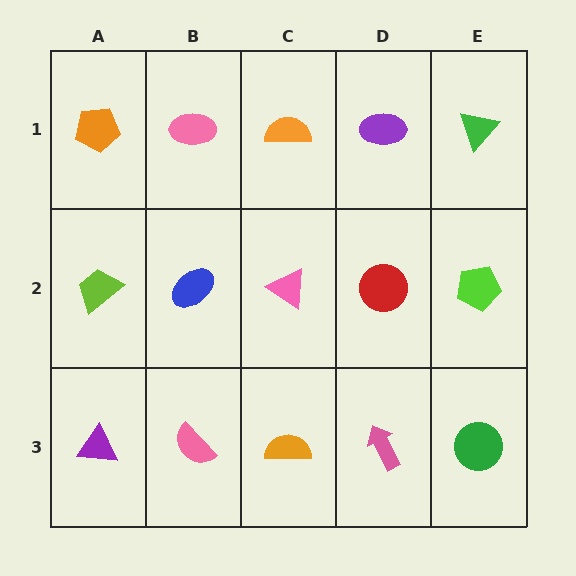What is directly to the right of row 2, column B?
A pink triangle.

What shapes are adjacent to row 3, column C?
A pink triangle (row 2, column C), a pink semicircle (row 3, column B), a pink arrow (row 3, column D).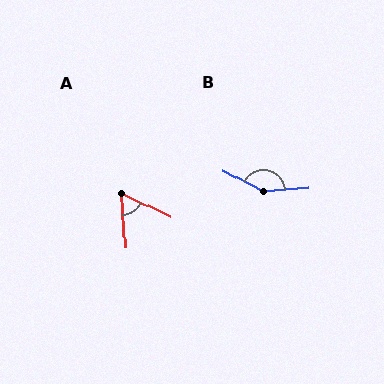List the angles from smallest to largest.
A (60°), B (148°).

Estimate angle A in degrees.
Approximately 60 degrees.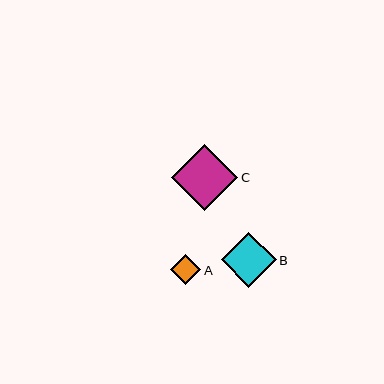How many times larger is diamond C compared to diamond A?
Diamond C is approximately 2.2 times the size of diamond A.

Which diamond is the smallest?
Diamond A is the smallest with a size of approximately 30 pixels.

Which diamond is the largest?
Diamond C is the largest with a size of approximately 66 pixels.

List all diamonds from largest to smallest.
From largest to smallest: C, B, A.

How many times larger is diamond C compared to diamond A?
Diamond C is approximately 2.2 times the size of diamond A.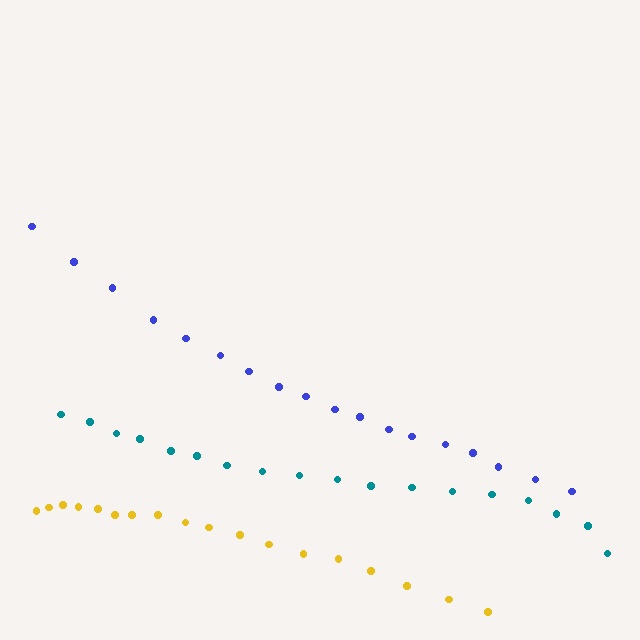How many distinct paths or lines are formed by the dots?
There are 3 distinct paths.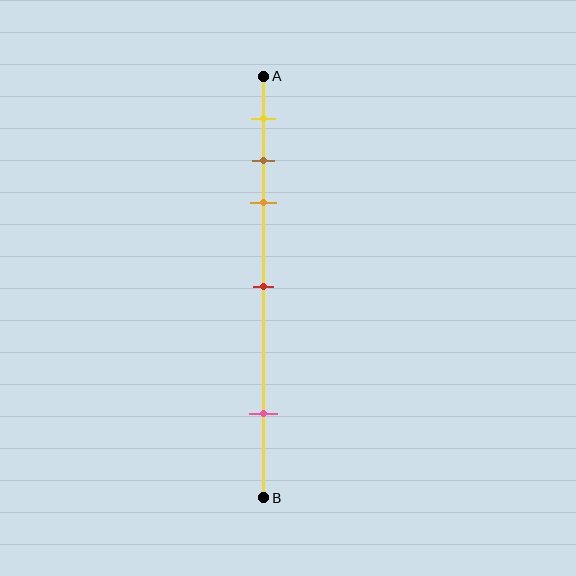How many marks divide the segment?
There are 5 marks dividing the segment.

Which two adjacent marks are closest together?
The brown and orange marks are the closest adjacent pair.